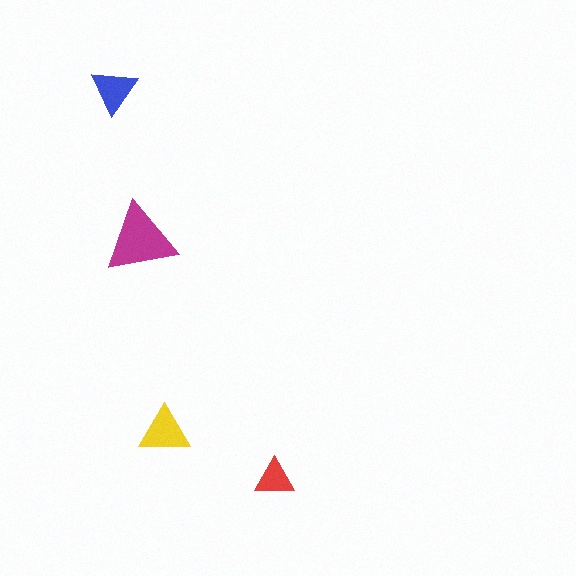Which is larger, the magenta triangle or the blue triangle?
The magenta one.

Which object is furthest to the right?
The red triangle is rightmost.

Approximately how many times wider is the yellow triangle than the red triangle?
About 1.5 times wider.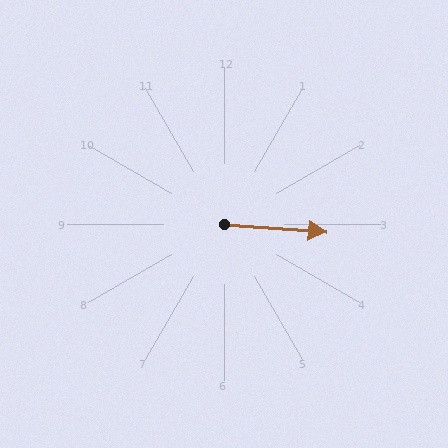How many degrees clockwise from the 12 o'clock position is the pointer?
Approximately 94 degrees.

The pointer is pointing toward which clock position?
Roughly 3 o'clock.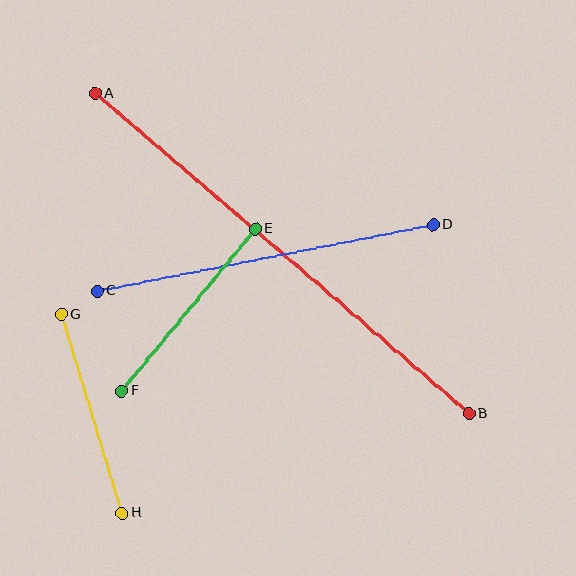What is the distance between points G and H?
The distance is approximately 208 pixels.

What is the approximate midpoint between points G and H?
The midpoint is at approximately (92, 414) pixels.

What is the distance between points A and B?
The distance is approximately 492 pixels.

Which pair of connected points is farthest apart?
Points A and B are farthest apart.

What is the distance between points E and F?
The distance is approximately 210 pixels.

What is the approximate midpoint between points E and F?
The midpoint is at approximately (188, 310) pixels.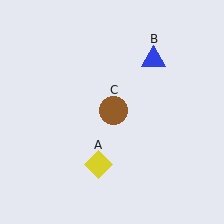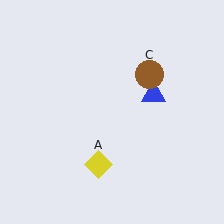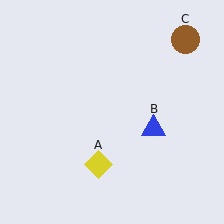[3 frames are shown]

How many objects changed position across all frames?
2 objects changed position: blue triangle (object B), brown circle (object C).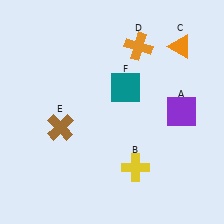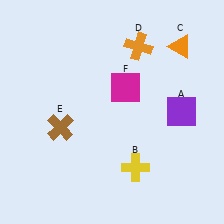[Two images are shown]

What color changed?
The square (F) changed from teal in Image 1 to magenta in Image 2.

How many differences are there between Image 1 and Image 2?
There is 1 difference between the two images.